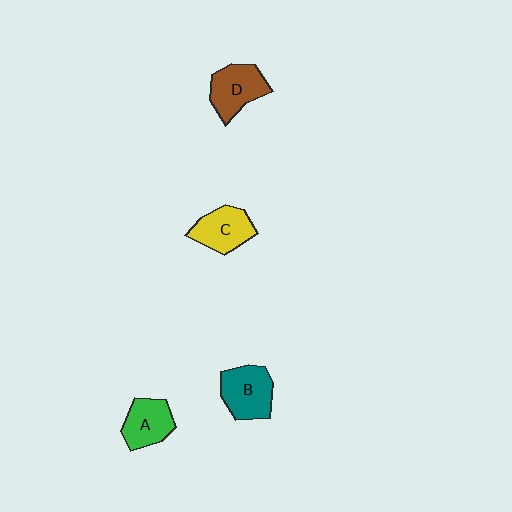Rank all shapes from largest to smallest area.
From largest to smallest: B (teal), D (brown), C (yellow), A (green).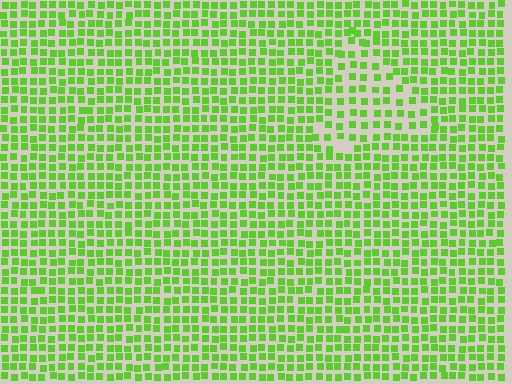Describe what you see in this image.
The image contains small lime elements arranged at two different densities. A triangle-shaped region is visible where the elements are less densely packed than the surrounding area.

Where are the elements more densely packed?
The elements are more densely packed outside the triangle boundary.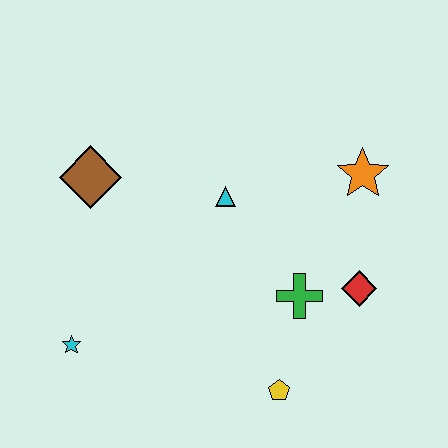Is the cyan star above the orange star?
No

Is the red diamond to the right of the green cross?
Yes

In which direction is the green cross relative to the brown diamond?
The green cross is to the right of the brown diamond.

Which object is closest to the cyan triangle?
The green cross is closest to the cyan triangle.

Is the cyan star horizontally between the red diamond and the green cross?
No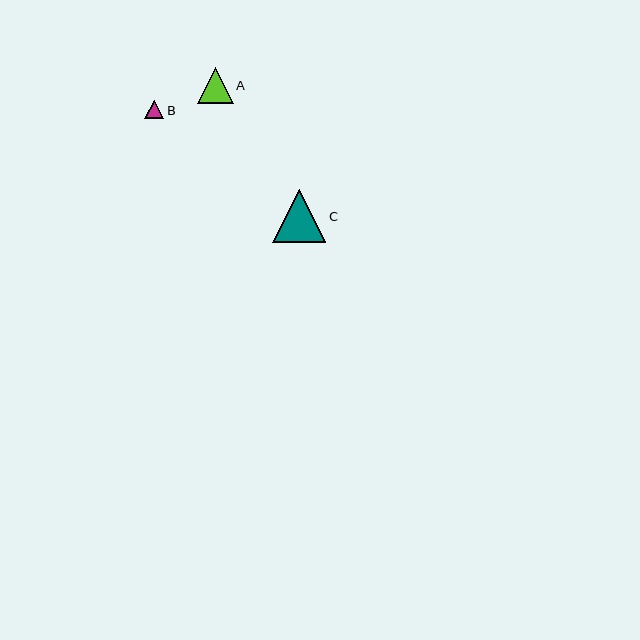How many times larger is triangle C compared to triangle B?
Triangle C is approximately 2.8 times the size of triangle B.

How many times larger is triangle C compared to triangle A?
Triangle C is approximately 1.5 times the size of triangle A.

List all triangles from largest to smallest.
From largest to smallest: C, A, B.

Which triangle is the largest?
Triangle C is the largest with a size of approximately 53 pixels.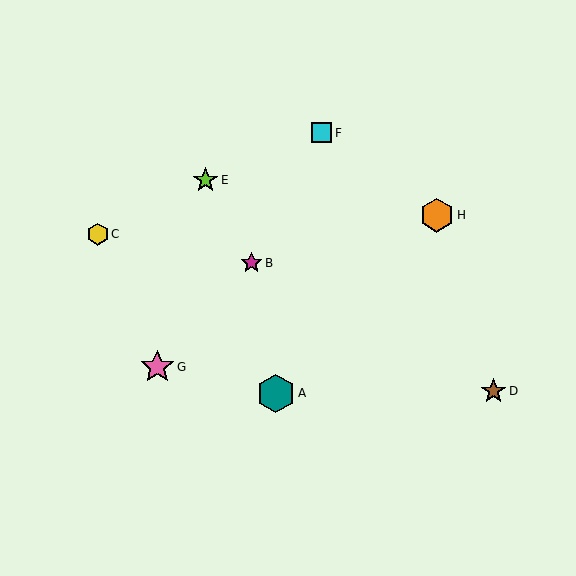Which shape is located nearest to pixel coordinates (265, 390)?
The teal hexagon (labeled A) at (276, 393) is nearest to that location.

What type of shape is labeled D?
Shape D is a brown star.